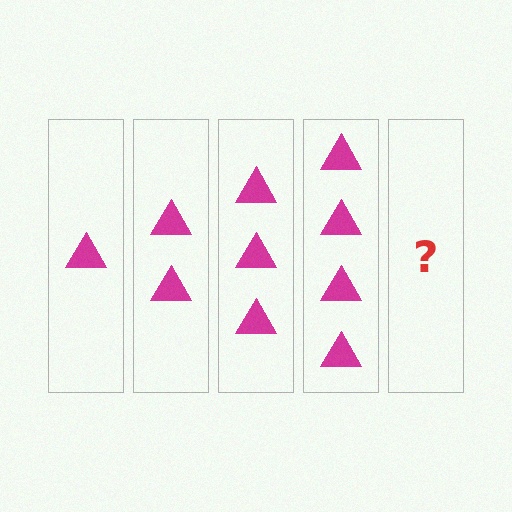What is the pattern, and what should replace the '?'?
The pattern is that each step adds one more triangle. The '?' should be 5 triangles.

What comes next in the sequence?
The next element should be 5 triangles.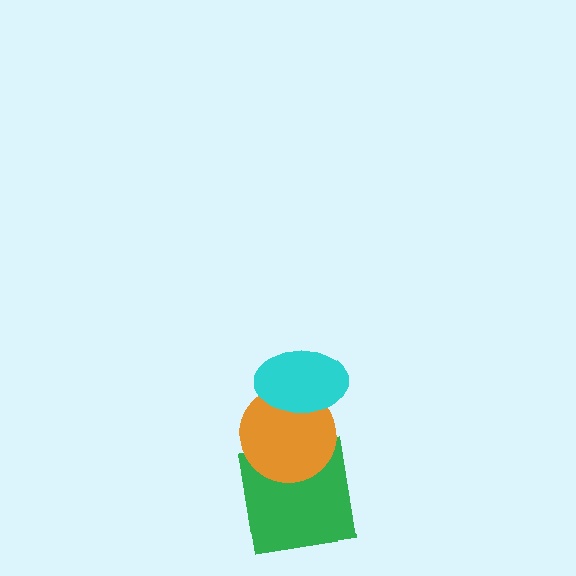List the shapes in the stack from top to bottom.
From top to bottom: the cyan ellipse, the orange circle, the green square.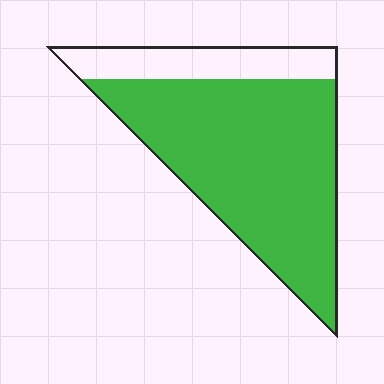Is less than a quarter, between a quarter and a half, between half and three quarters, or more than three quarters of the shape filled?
More than three quarters.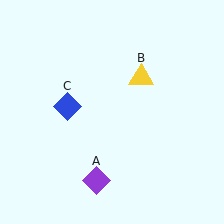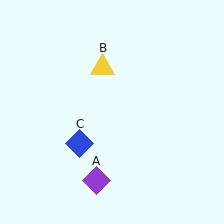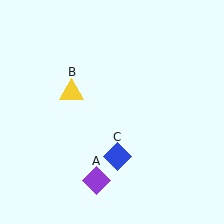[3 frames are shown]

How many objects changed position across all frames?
2 objects changed position: yellow triangle (object B), blue diamond (object C).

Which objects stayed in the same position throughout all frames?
Purple diamond (object A) remained stationary.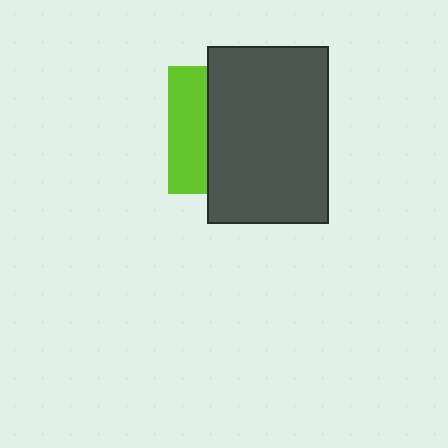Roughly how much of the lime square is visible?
A small part of it is visible (roughly 31%).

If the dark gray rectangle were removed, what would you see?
You would see the complete lime square.